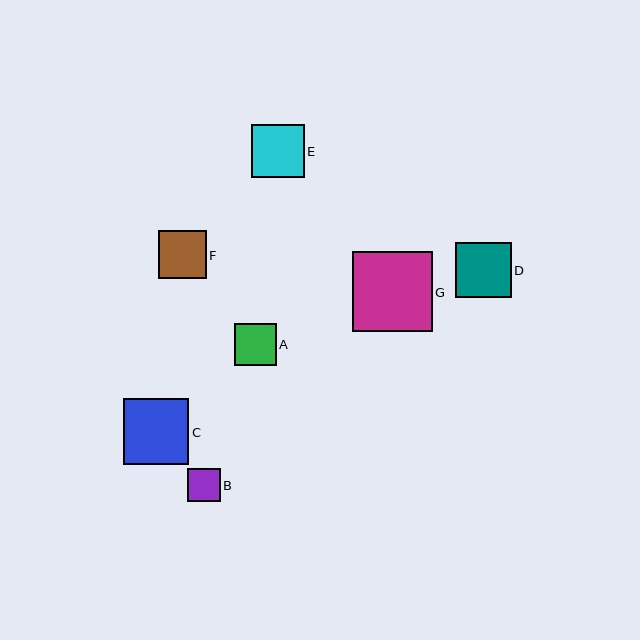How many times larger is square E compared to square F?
Square E is approximately 1.1 times the size of square F.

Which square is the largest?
Square G is the largest with a size of approximately 80 pixels.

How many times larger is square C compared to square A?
Square C is approximately 1.5 times the size of square A.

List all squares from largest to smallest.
From largest to smallest: G, C, D, E, F, A, B.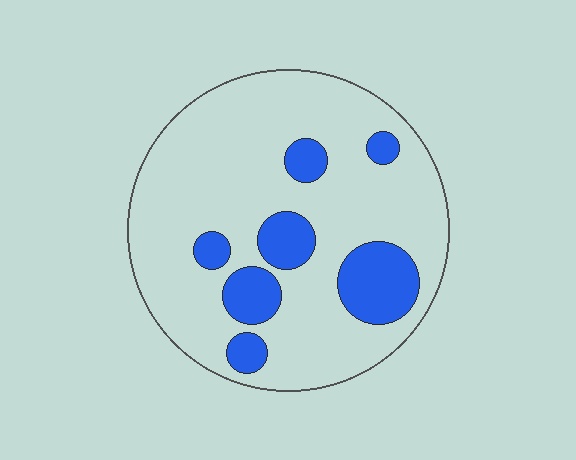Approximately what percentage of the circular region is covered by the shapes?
Approximately 20%.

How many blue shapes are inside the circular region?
7.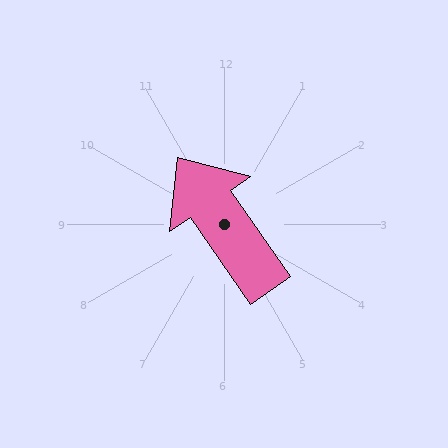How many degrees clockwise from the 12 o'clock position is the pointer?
Approximately 325 degrees.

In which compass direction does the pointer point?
Northwest.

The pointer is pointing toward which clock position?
Roughly 11 o'clock.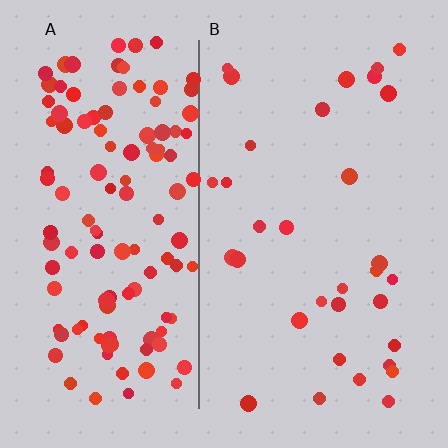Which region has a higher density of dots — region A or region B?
A (the left).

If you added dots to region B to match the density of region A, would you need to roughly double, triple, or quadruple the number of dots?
Approximately quadruple.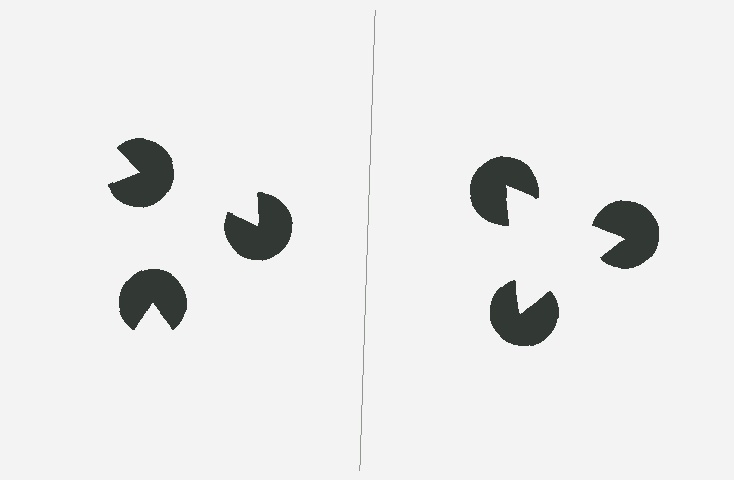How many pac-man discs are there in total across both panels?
6 — 3 on each side.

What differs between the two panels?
The pac-man discs are positioned identically on both sides; only the wedge orientations differ. On the right they align to a triangle; on the left they are misaligned.